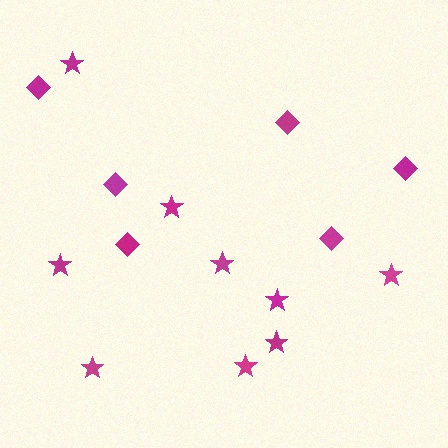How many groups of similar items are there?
There are 2 groups: one group of stars (9) and one group of diamonds (6).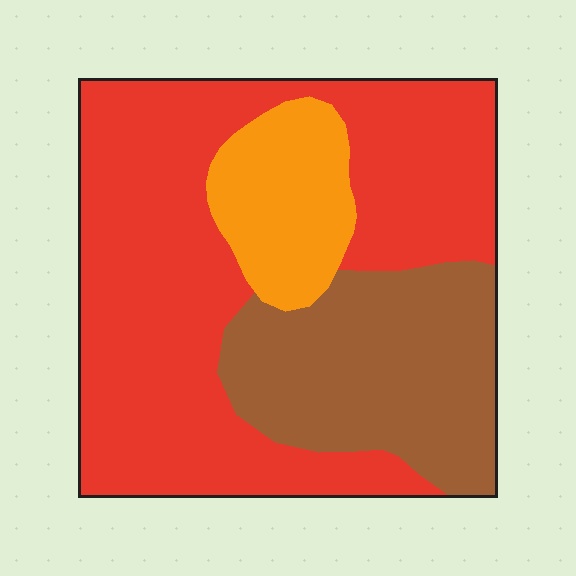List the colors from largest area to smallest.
From largest to smallest: red, brown, orange.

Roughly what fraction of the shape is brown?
Brown takes up about one quarter (1/4) of the shape.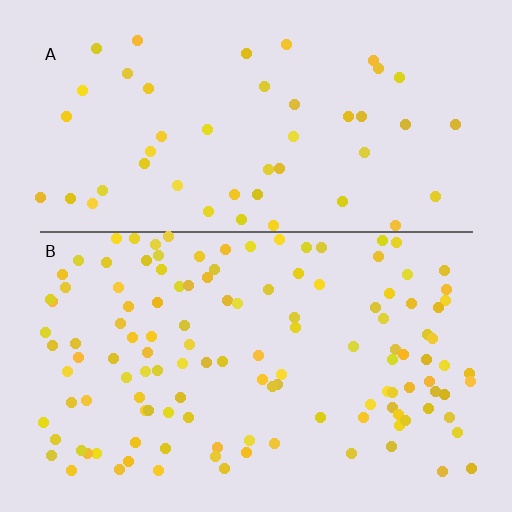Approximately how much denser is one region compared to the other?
Approximately 2.6× — region B over region A.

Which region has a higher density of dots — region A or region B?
B (the bottom).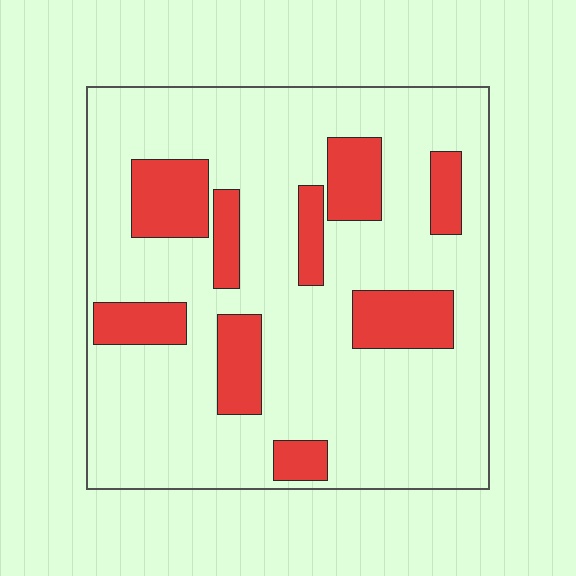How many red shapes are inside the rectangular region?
9.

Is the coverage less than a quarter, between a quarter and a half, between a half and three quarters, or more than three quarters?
Less than a quarter.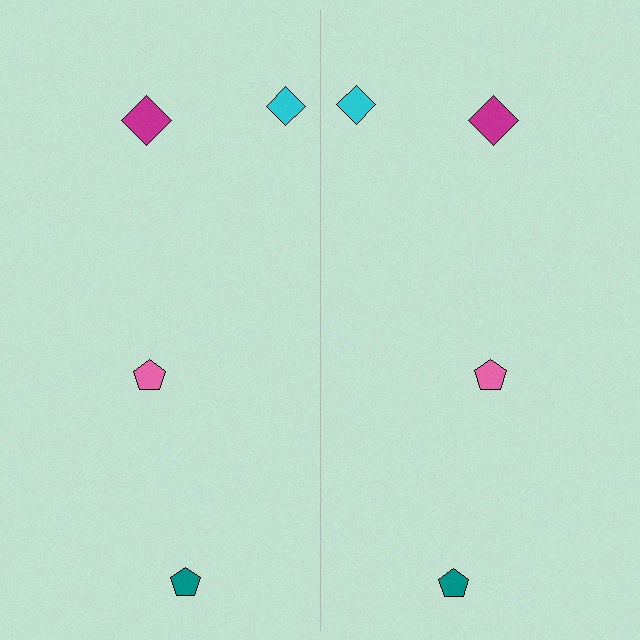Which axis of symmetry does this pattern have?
The pattern has a vertical axis of symmetry running through the center of the image.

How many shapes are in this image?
There are 8 shapes in this image.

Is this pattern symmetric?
Yes, this pattern has bilateral (reflection) symmetry.